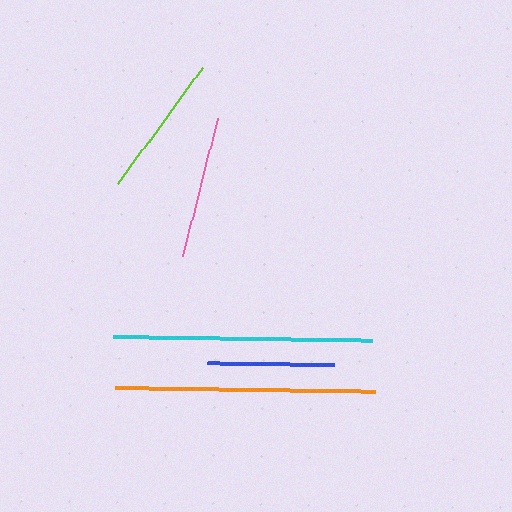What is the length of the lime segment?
The lime segment is approximately 144 pixels long.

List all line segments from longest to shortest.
From longest to shortest: orange, cyan, lime, pink, blue.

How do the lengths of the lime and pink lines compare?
The lime and pink lines are approximately the same length.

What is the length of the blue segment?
The blue segment is approximately 128 pixels long.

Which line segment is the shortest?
The blue line is the shortest at approximately 128 pixels.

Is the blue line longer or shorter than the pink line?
The pink line is longer than the blue line.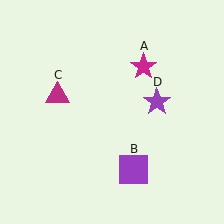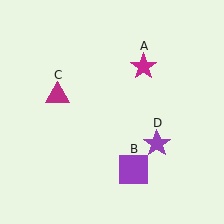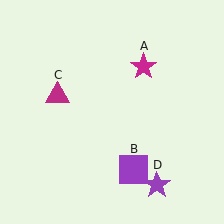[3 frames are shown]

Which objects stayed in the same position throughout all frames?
Magenta star (object A) and purple square (object B) and magenta triangle (object C) remained stationary.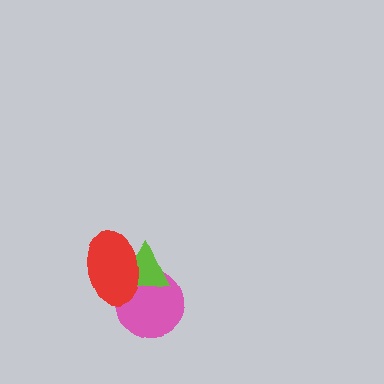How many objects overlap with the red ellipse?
2 objects overlap with the red ellipse.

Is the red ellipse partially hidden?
No, no other shape covers it.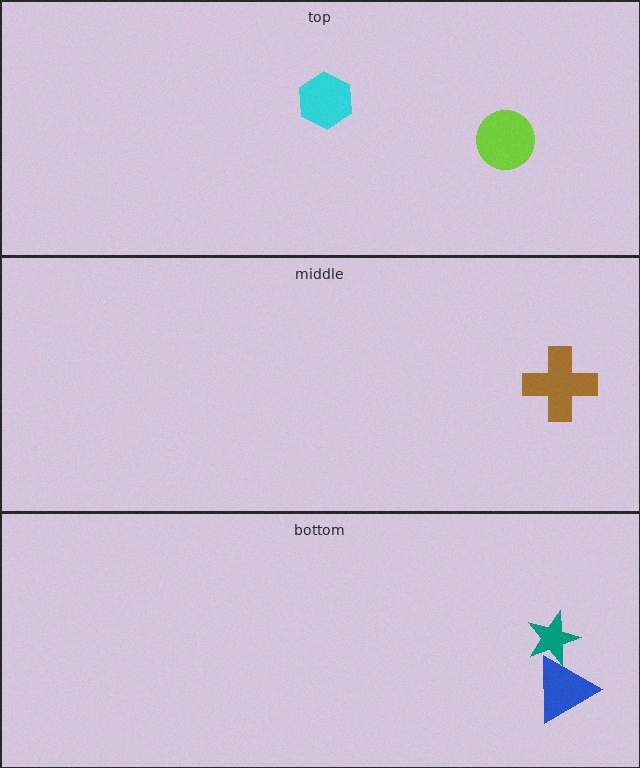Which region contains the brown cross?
The middle region.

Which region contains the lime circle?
The top region.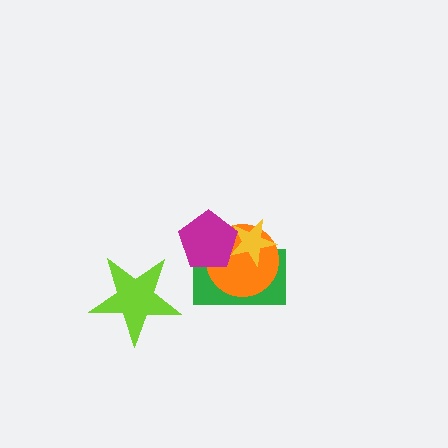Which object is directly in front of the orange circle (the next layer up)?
The yellow star is directly in front of the orange circle.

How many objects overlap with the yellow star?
3 objects overlap with the yellow star.